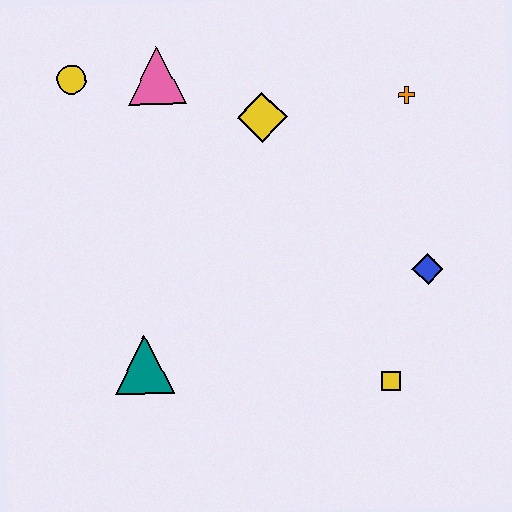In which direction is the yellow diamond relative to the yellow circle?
The yellow diamond is to the right of the yellow circle.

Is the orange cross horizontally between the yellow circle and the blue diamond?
Yes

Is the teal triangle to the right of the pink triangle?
No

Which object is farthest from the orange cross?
The teal triangle is farthest from the orange cross.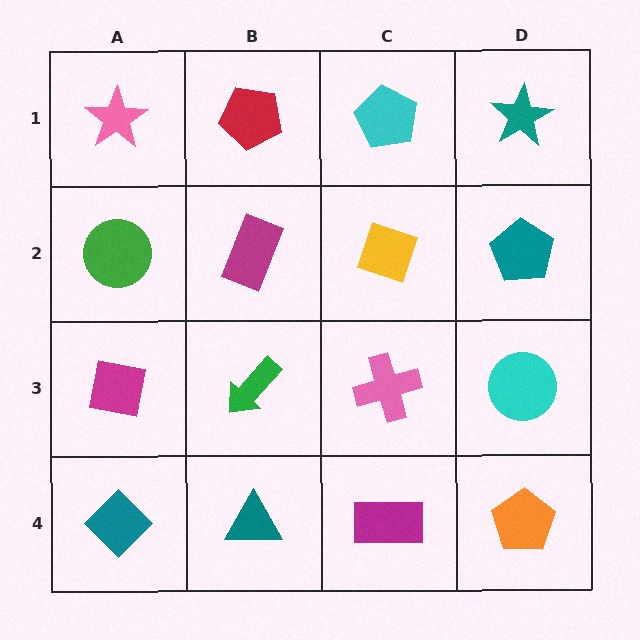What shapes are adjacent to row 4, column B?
A green arrow (row 3, column B), a teal diamond (row 4, column A), a magenta rectangle (row 4, column C).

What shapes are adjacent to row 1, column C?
A yellow diamond (row 2, column C), a red pentagon (row 1, column B), a teal star (row 1, column D).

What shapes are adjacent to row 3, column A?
A green circle (row 2, column A), a teal diamond (row 4, column A), a green arrow (row 3, column B).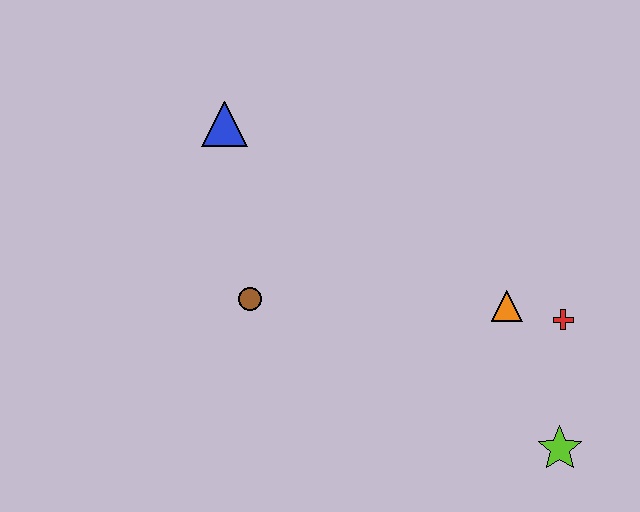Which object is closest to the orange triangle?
The red cross is closest to the orange triangle.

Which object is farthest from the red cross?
The blue triangle is farthest from the red cross.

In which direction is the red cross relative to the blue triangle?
The red cross is to the right of the blue triangle.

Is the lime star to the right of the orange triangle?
Yes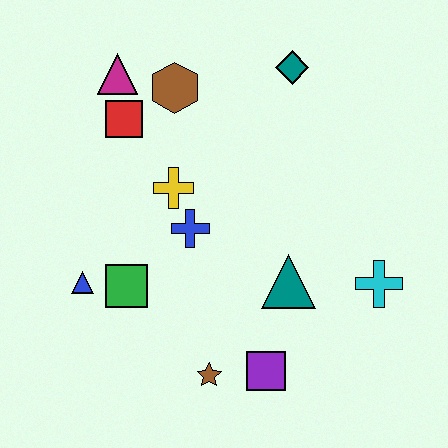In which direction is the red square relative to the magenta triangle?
The red square is below the magenta triangle.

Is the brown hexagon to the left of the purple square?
Yes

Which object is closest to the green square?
The blue triangle is closest to the green square.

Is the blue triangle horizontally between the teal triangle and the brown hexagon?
No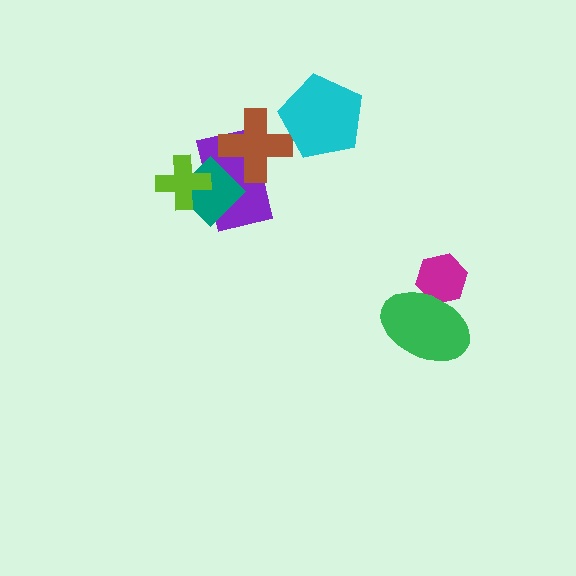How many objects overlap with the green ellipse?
1 object overlaps with the green ellipse.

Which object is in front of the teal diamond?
The lime cross is in front of the teal diamond.